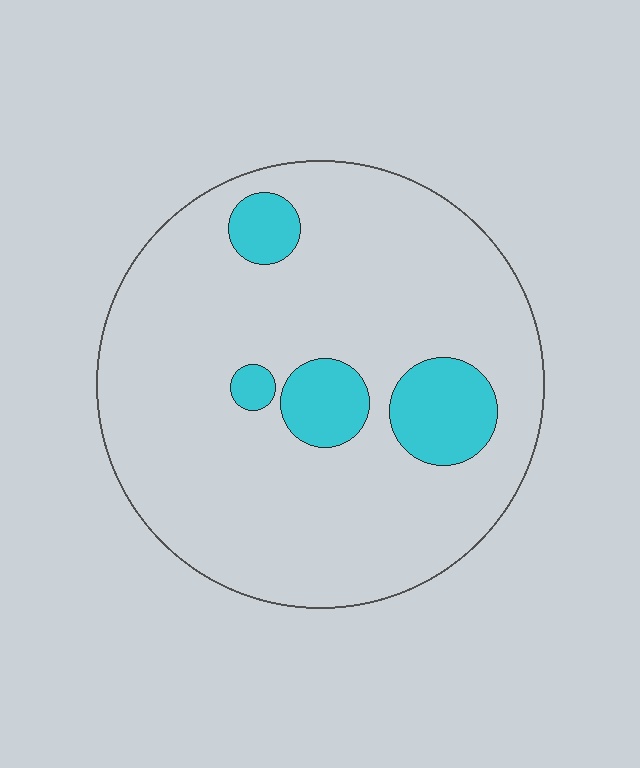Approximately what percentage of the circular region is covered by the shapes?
Approximately 15%.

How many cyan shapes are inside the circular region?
4.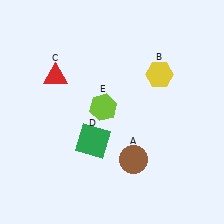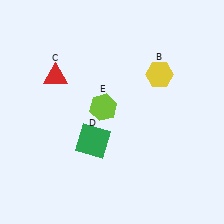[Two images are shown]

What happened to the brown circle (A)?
The brown circle (A) was removed in Image 2. It was in the bottom-right area of Image 1.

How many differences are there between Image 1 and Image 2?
There is 1 difference between the two images.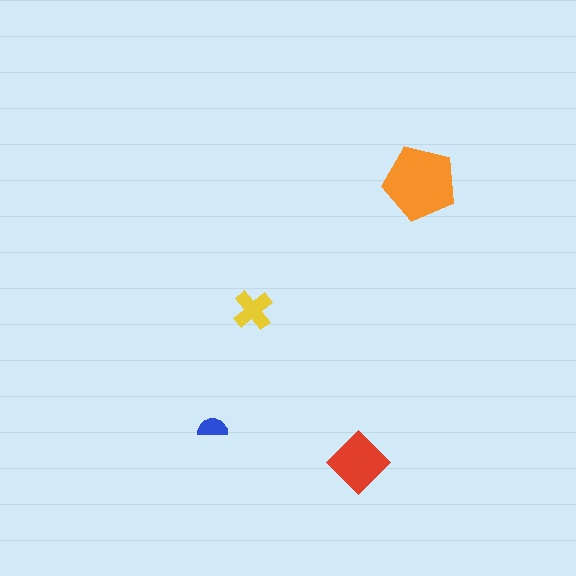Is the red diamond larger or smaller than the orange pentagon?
Smaller.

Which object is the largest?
The orange pentagon.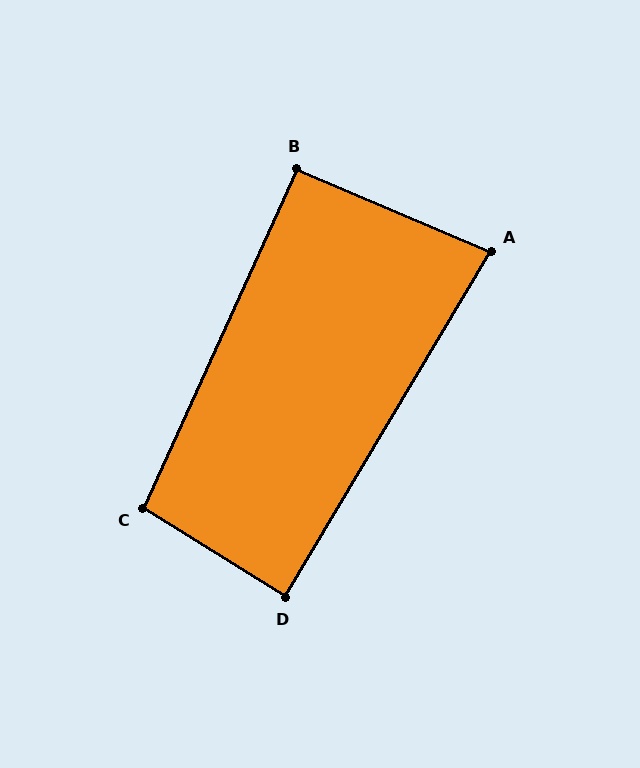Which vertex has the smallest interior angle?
A, at approximately 82 degrees.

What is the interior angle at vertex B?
Approximately 91 degrees (approximately right).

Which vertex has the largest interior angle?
C, at approximately 98 degrees.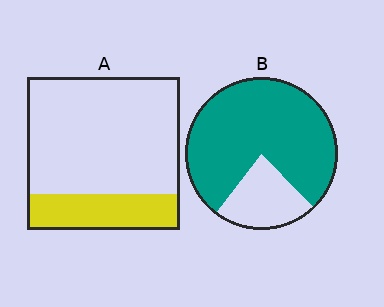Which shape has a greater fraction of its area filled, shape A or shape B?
Shape B.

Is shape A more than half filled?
No.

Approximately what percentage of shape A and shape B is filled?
A is approximately 25% and B is approximately 75%.